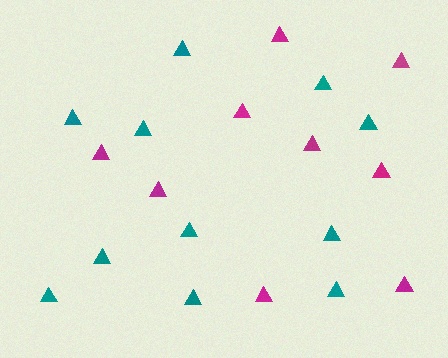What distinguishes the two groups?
There are 2 groups: one group of teal triangles (11) and one group of magenta triangles (9).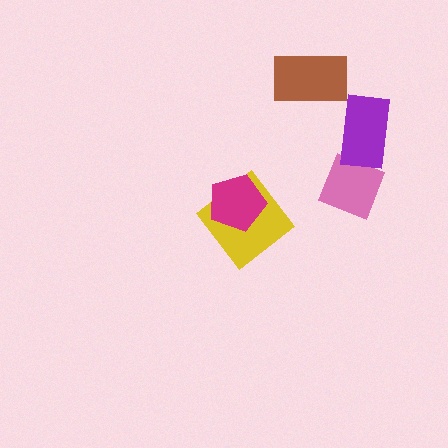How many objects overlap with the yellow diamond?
1 object overlaps with the yellow diamond.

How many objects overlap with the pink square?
0 objects overlap with the pink square.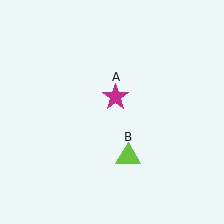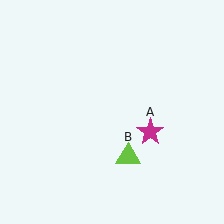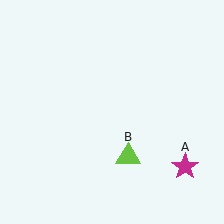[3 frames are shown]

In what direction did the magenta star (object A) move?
The magenta star (object A) moved down and to the right.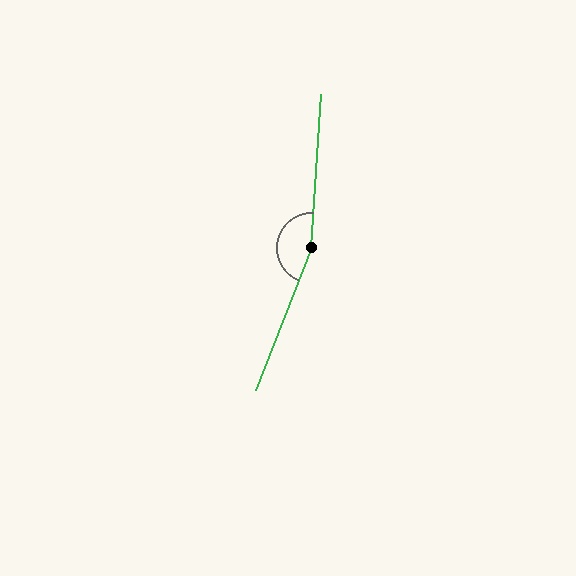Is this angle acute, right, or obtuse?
It is obtuse.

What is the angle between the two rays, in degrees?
Approximately 162 degrees.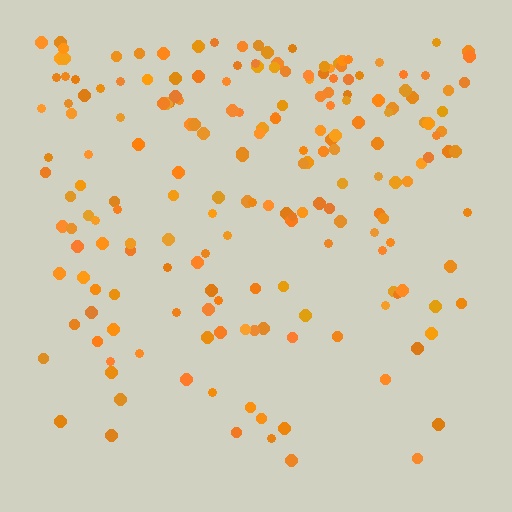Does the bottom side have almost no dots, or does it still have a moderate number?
Still a moderate number, just noticeably fewer than the top.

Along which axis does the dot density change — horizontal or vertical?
Vertical.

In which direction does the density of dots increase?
From bottom to top, with the top side densest.